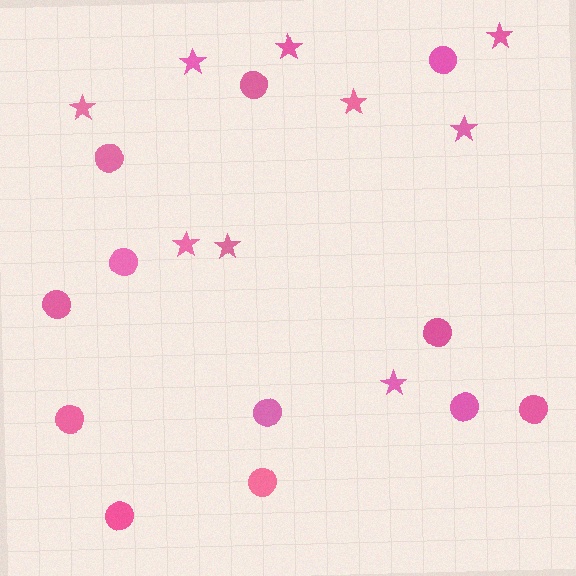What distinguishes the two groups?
There are 2 groups: one group of circles (12) and one group of stars (9).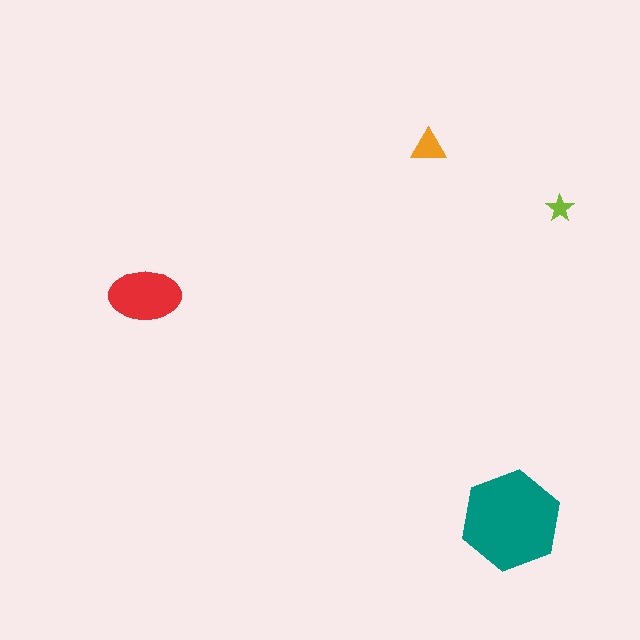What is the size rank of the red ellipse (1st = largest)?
2nd.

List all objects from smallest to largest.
The lime star, the orange triangle, the red ellipse, the teal hexagon.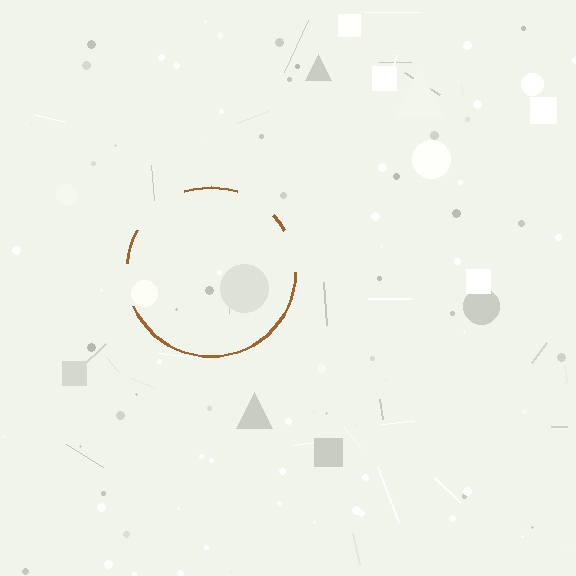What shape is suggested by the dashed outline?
The dashed outline suggests a circle.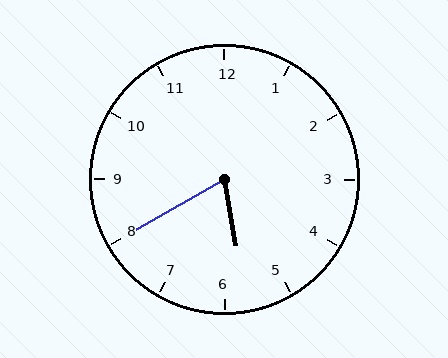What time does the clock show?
5:40.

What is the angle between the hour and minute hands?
Approximately 70 degrees.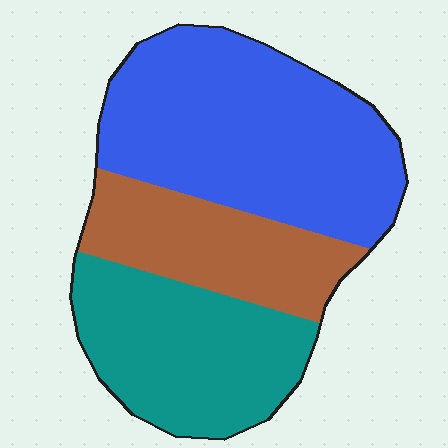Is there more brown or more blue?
Blue.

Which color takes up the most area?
Blue, at roughly 45%.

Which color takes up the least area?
Brown, at roughly 25%.